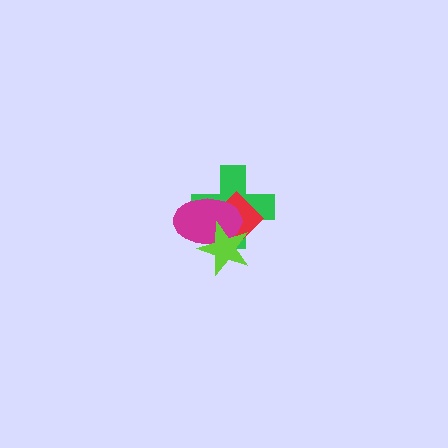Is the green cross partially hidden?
Yes, it is partially covered by another shape.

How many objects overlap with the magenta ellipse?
3 objects overlap with the magenta ellipse.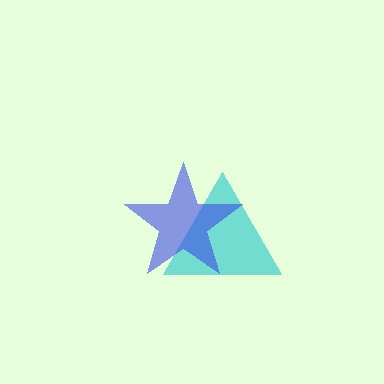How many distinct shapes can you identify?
There are 2 distinct shapes: a cyan triangle, a blue star.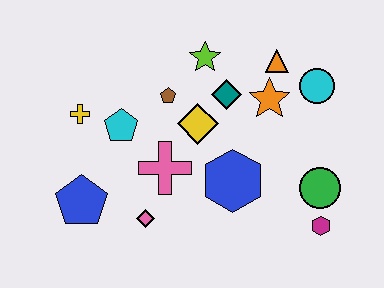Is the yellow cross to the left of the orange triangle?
Yes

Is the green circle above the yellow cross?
No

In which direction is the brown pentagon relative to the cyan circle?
The brown pentagon is to the left of the cyan circle.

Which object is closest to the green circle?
The magenta hexagon is closest to the green circle.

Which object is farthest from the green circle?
The yellow cross is farthest from the green circle.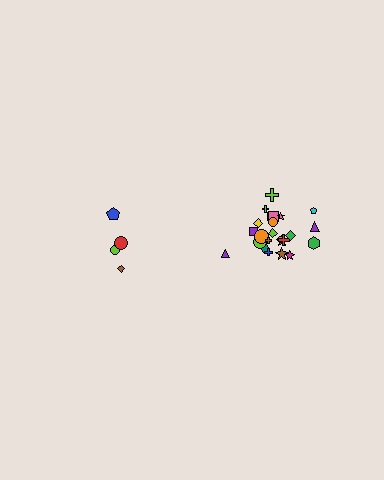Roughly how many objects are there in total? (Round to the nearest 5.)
Roughly 30 objects in total.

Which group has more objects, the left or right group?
The right group.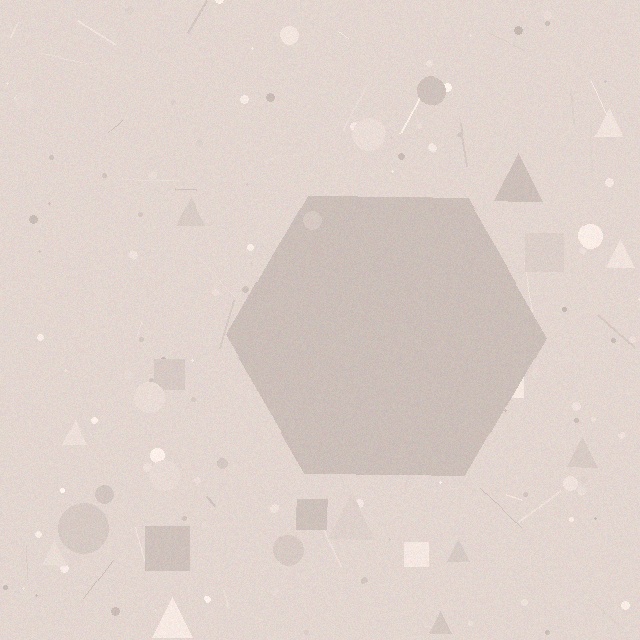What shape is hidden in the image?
A hexagon is hidden in the image.